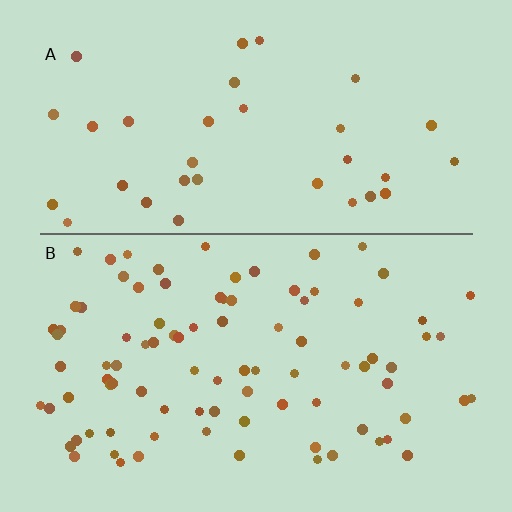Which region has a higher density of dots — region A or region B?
B (the bottom).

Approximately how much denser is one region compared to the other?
Approximately 2.5× — region B over region A.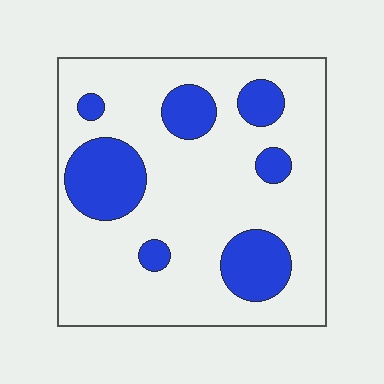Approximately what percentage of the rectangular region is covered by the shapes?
Approximately 20%.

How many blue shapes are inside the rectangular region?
7.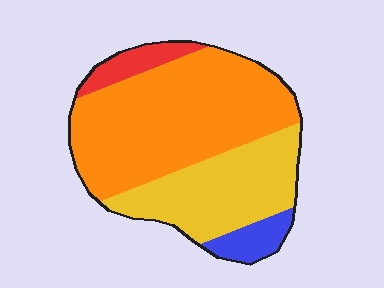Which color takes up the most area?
Orange, at roughly 55%.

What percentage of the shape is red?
Red takes up about one tenth (1/10) of the shape.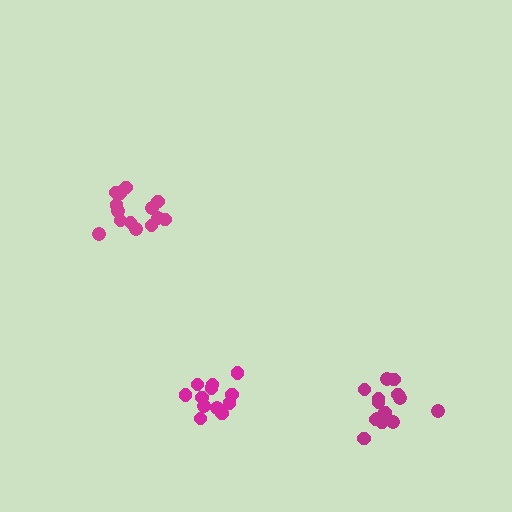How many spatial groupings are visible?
There are 3 spatial groupings.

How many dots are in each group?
Group 1: 12 dots, Group 2: 14 dots, Group 3: 14 dots (40 total).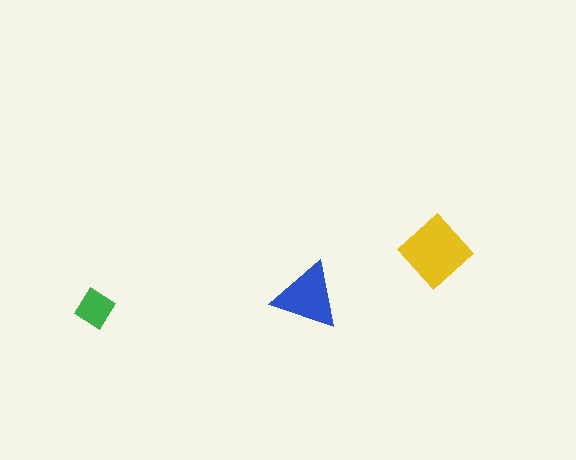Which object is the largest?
The yellow diamond.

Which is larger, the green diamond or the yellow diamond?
The yellow diamond.